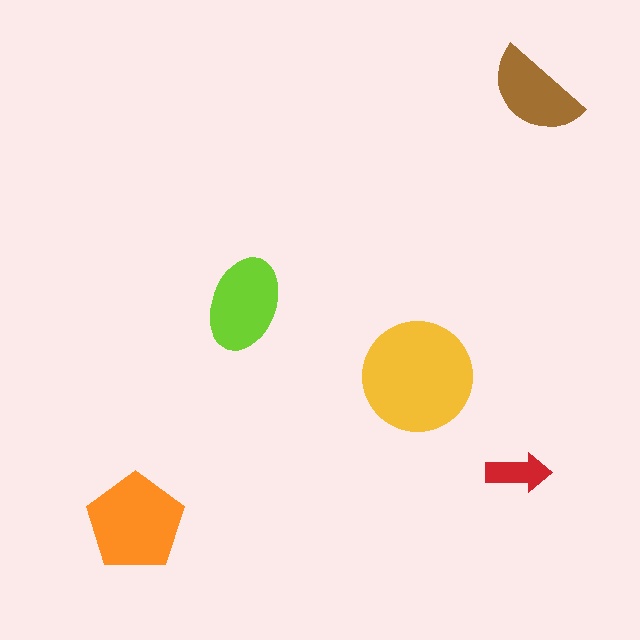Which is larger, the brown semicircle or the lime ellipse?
The lime ellipse.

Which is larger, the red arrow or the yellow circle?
The yellow circle.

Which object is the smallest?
The red arrow.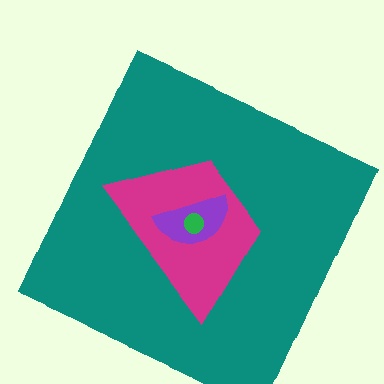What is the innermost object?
The green circle.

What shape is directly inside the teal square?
The magenta trapezoid.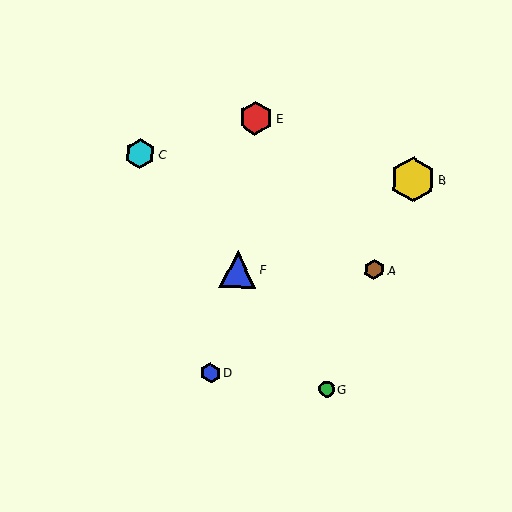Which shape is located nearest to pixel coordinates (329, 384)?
The green circle (labeled G) at (327, 389) is nearest to that location.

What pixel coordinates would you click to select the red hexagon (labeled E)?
Click at (255, 118) to select the red hexagon E.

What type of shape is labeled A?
Shape A is a brown hexagon.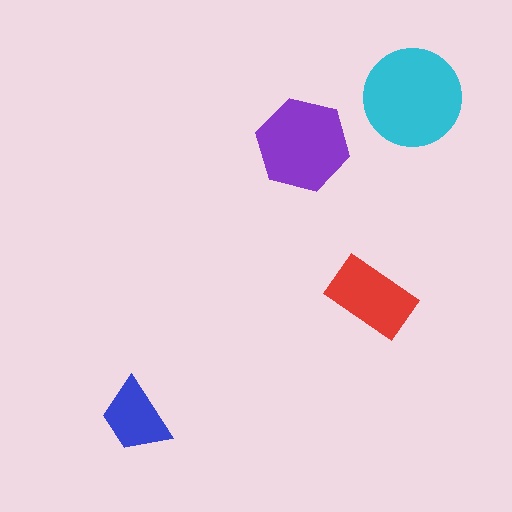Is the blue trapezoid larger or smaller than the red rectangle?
Smaller.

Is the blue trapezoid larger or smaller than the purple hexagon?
Smaller.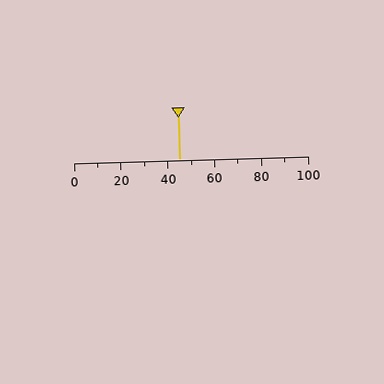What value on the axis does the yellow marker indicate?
The marker indicates approximately 45.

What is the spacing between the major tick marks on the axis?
The major ticks are spaced 20 apart.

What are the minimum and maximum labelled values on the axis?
The axis runs from 0 to 100.